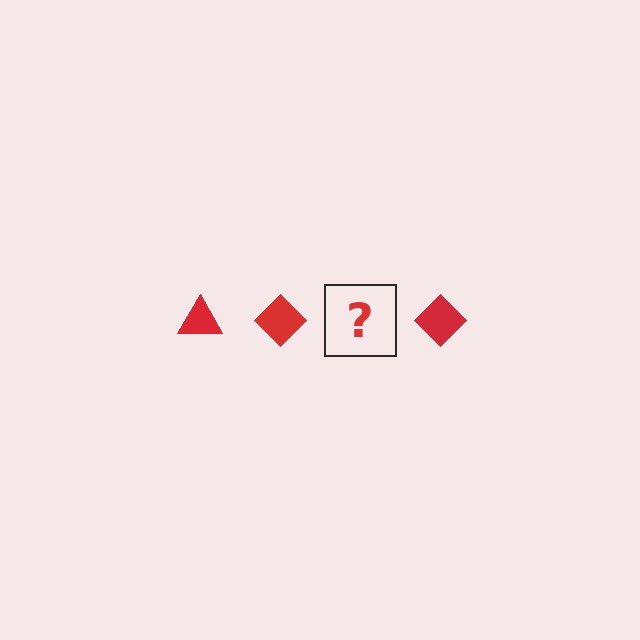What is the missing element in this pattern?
The missing element is a red triangle.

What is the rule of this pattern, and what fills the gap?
The rule is that the pattern cycles through triangle, diamond shapes in red. The gap should be filled with a red triangle.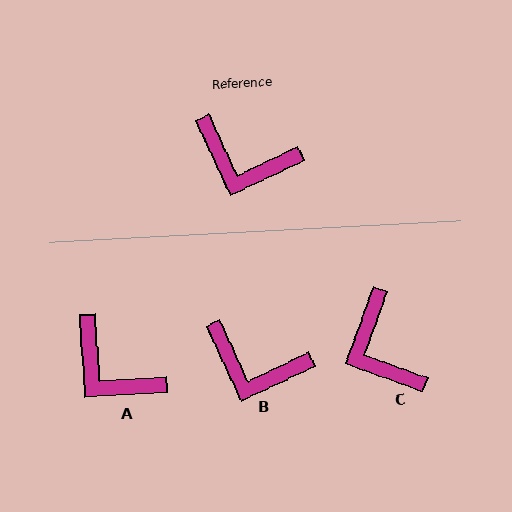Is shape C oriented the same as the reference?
No, it is off by about 45 degrees.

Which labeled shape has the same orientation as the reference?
B.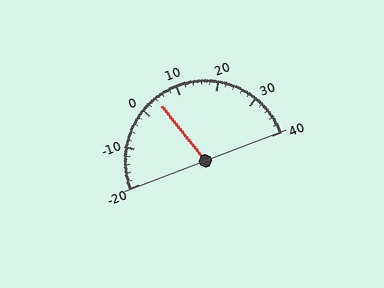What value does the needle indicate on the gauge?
The needle indicates approximately 4.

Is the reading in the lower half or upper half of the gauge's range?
The reading is in the lower half of the range (-20 to 40).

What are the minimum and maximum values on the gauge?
The gauge ranges from -20 to 40.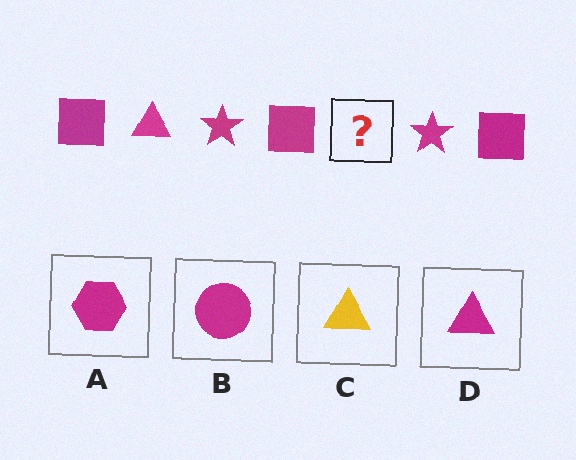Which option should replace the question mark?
Option D.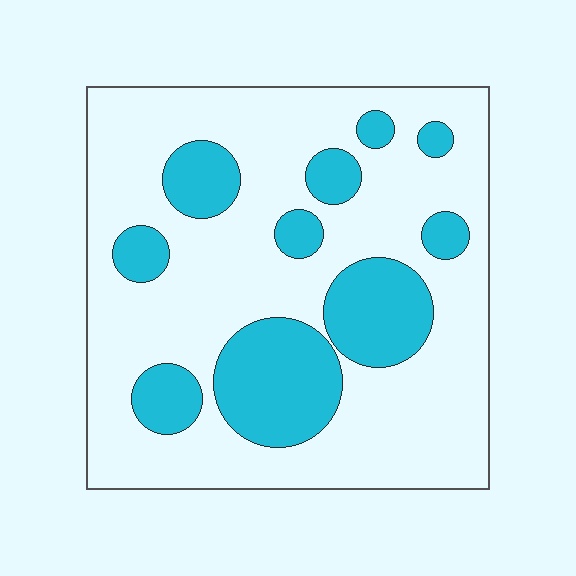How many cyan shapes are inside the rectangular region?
10.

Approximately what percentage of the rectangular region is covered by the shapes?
Approximately 25%.